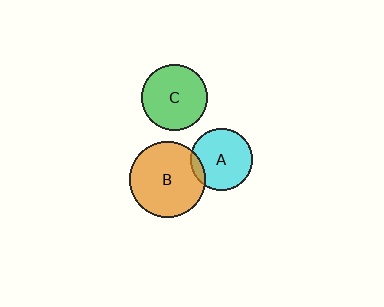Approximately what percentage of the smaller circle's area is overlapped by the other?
Approximately 10%.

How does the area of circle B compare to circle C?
Approximately 1.3 times.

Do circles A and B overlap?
Yes.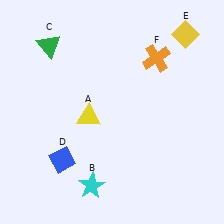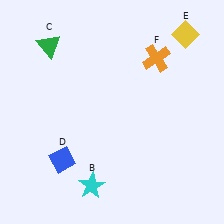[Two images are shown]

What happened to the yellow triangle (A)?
The yellow triangle (A) was removed in Image 2. It was in the bottom-left area of Image 1.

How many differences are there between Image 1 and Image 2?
There is 1 difference between the two images.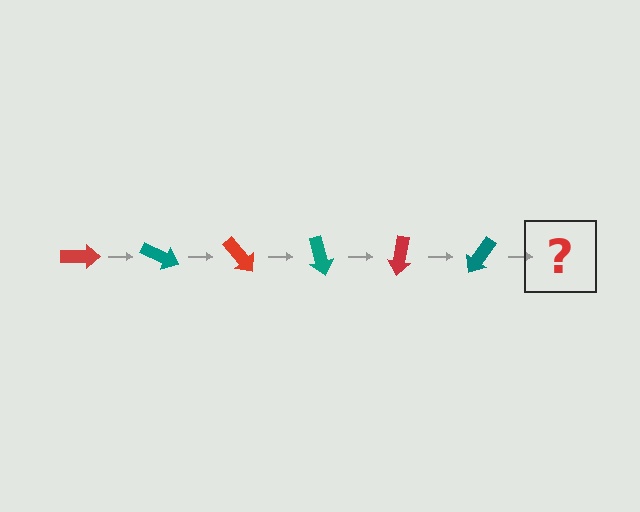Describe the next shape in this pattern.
It should be a red arrow, rotated 150 degrees from the start.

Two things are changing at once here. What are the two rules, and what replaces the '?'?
The two rules are that it rotates 25 degrees each step and the color cycles through red and teal. The '?' should be a red arrow, rotated 150 degrees from the start.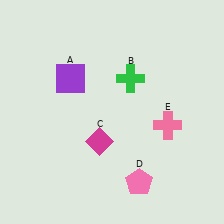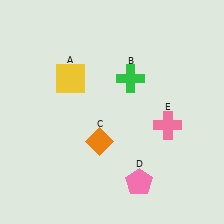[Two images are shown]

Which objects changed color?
A changed from purple to yellow. C changed from magenta to orange.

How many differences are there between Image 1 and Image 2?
There are 2 differences between the two images.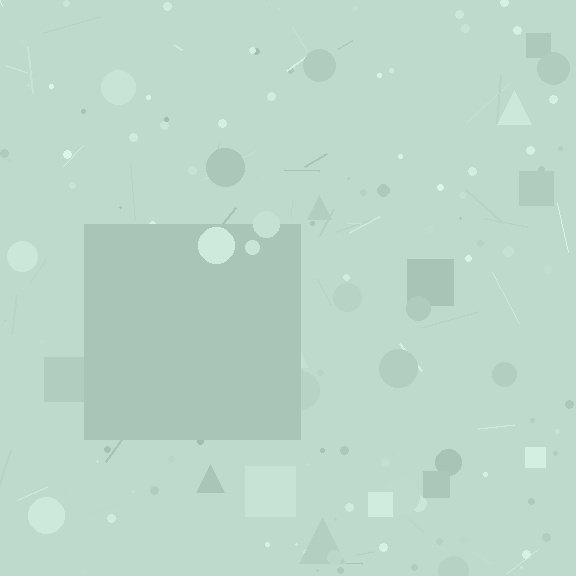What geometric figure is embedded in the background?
A square is embedded in the background.